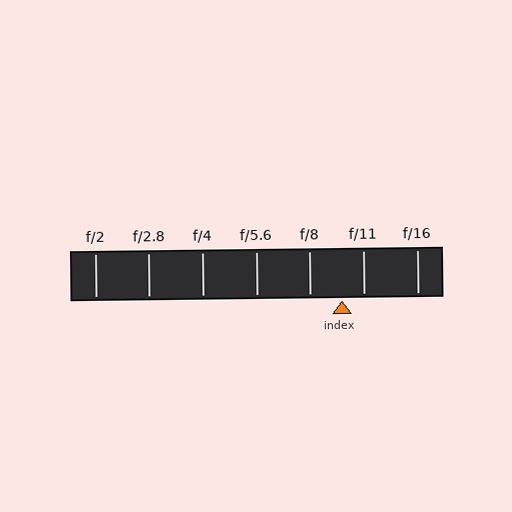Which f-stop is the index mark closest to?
The index mark is closest to f/11.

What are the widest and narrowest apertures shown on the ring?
The widest aperture shown is f/2 and the narrowest is f/16.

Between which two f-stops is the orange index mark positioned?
The index mark is between f/8 and f/11.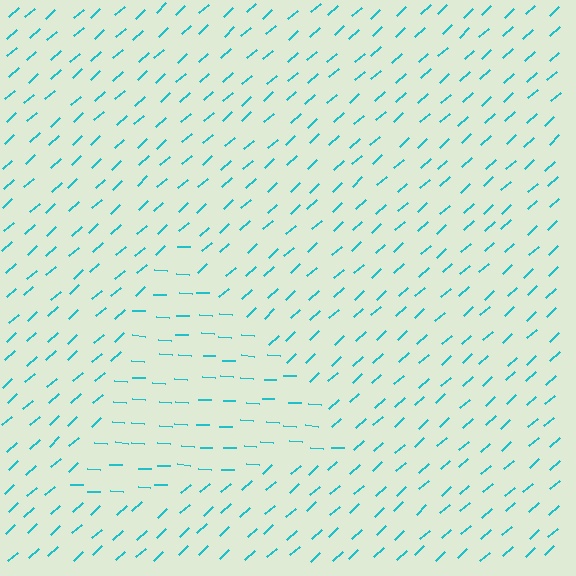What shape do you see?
I see a triangle.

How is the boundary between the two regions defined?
The boundary is defined purely by a change in line orientation (approximately 45 degrees difference). All lines are the same color and thickness.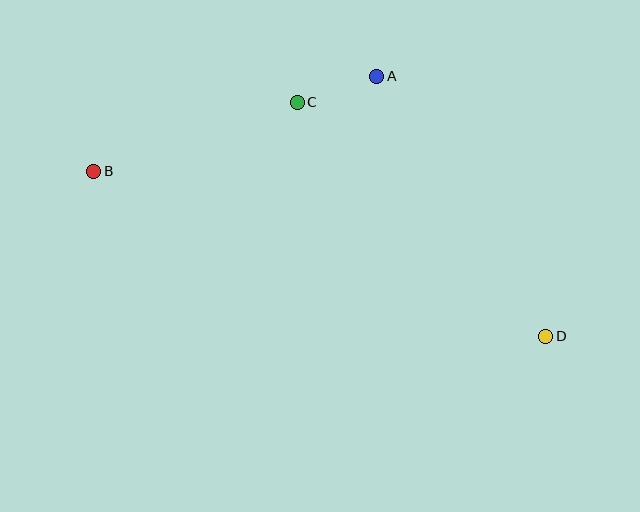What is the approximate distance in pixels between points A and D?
The distance between A and D is approximately 310 pixels.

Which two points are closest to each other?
Points A and C are closest to each other.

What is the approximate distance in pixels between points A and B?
The distance between A and B is approximately 299 pixels.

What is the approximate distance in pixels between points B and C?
The distance between B and C is approximately 215 pixels.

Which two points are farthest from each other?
Points B and D are farthest from each other.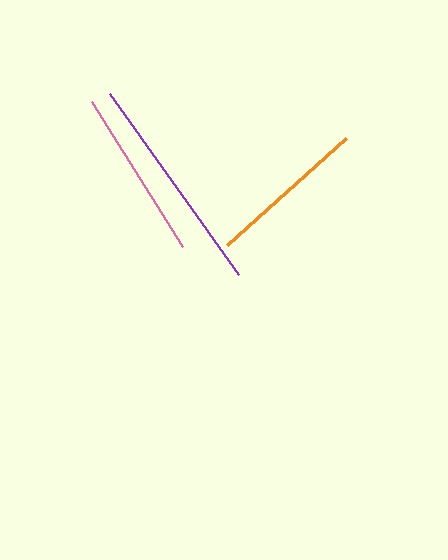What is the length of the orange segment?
The orange segment is approximately 159 pixels long.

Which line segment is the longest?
The purple line is the longest at approximately 222 pixels.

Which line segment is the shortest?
The orange line is the shortest at approximately 159 pixels.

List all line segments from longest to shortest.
From longest to shortest: purple, pink, orange.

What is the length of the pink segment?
The pink segment is approximately 171 pixels long.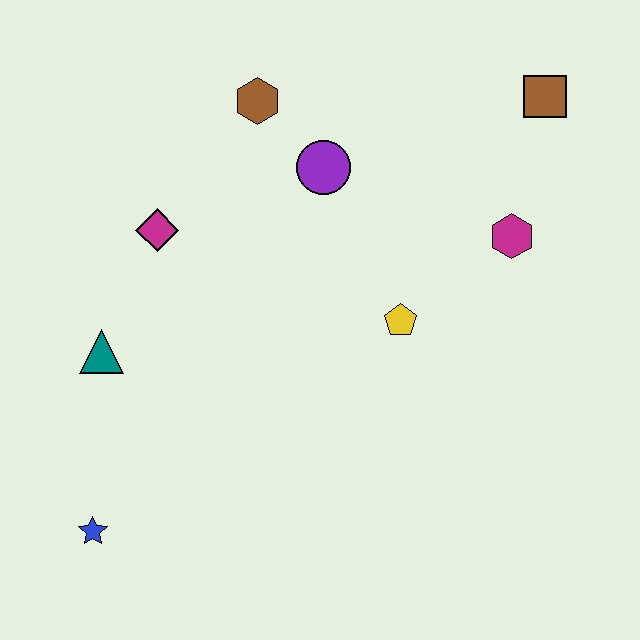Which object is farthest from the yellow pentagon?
The blue star is farthest from the yellow pentagon.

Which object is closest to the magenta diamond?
The teal triangle is closest to the magenta diamond.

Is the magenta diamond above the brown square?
No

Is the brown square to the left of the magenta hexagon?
No